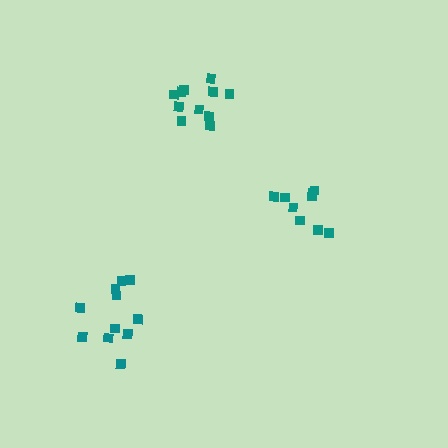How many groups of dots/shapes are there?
There are 3 groups.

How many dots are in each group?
Group 1: 11 dots, Group 2: 11 dots, Group 3: 9 dots (31 total).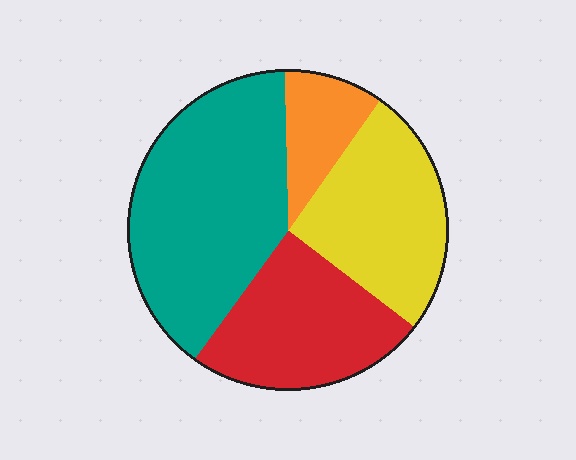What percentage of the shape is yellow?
Yellow covers 26% of the shape.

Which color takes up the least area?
Orange, at roughly 10%.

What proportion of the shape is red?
Red takes up about one quarter (1/4) of the shape.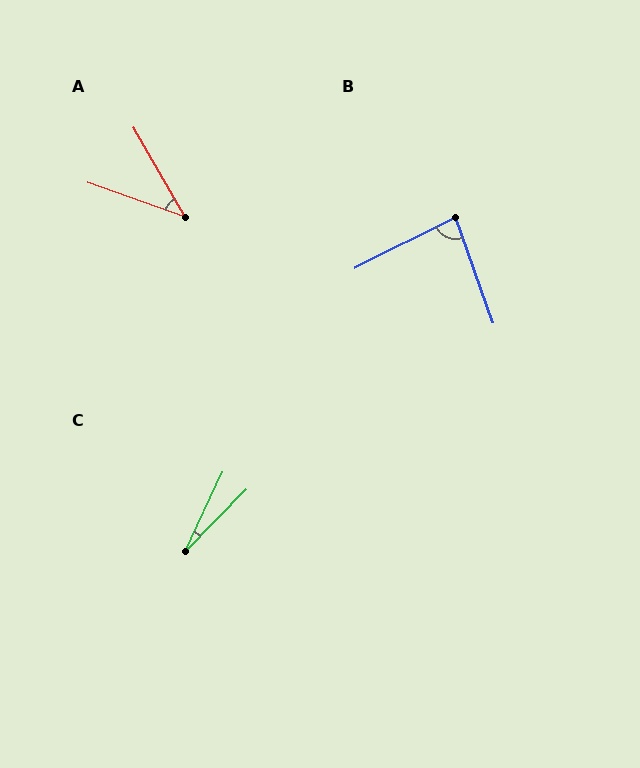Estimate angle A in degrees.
Approximately 40 degrees.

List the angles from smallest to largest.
C (19°), A (40°), B (83°).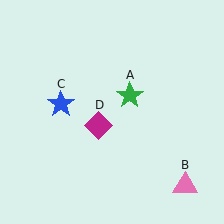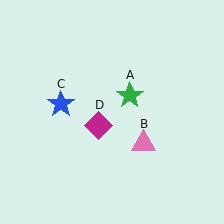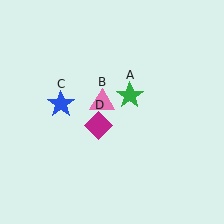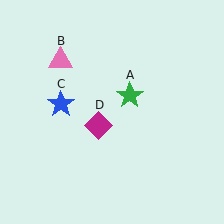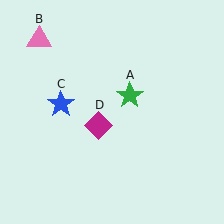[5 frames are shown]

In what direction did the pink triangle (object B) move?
The pink triangle (object B) moved up and to the left.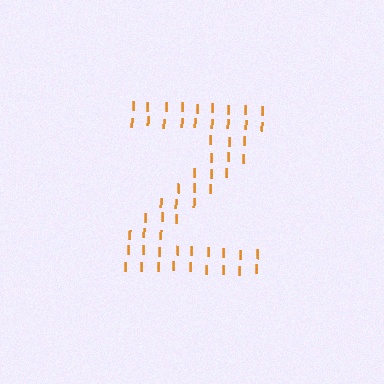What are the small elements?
The small elements are letter I's.